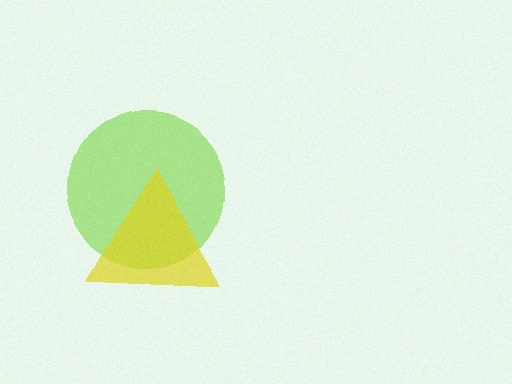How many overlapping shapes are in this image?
There are 2 overlapping shapes in the image.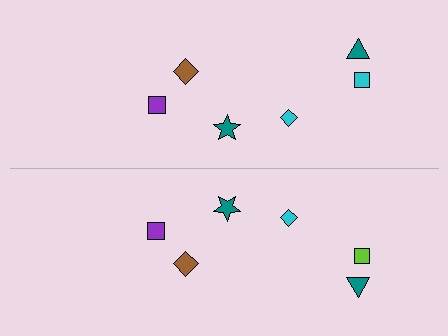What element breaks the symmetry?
The lime square on the bottom side breaks the symmetry — its mirror counterpart is cyan.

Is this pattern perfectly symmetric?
No, the pattern is not perfectly symmetric. The lime square on the bottom side breaks the symmetry — its mirror counterpart is cyan.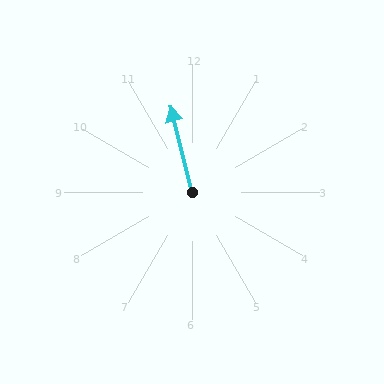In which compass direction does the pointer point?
North.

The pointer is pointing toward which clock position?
Roughly 12 o'clock.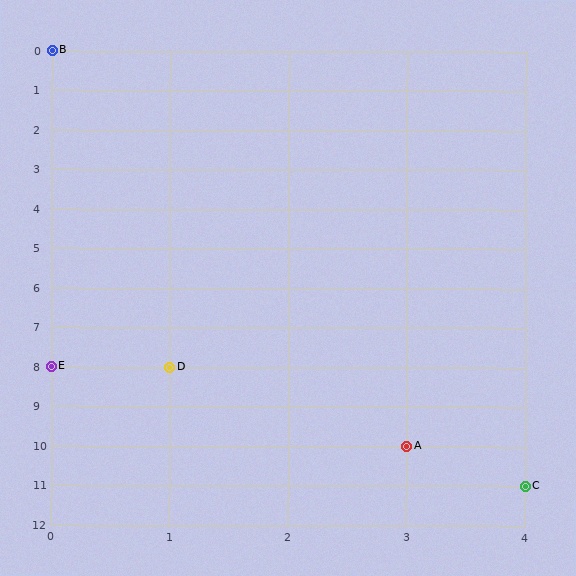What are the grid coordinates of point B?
Point B is at grid coordinates (0, 0).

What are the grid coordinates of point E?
Point E is at grid coordinates (0, 8).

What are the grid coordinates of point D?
Point D is at grid coordinates (1, 8).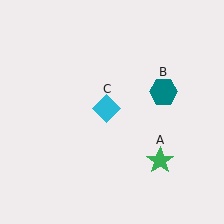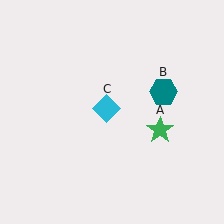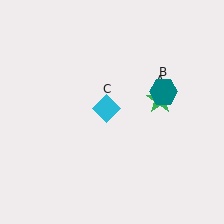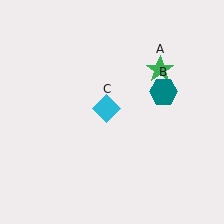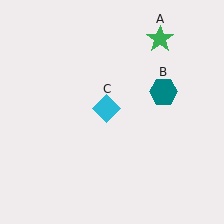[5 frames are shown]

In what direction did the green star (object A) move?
The green star (object A) moved up.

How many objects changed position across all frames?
1 object changed position: green star (object A).